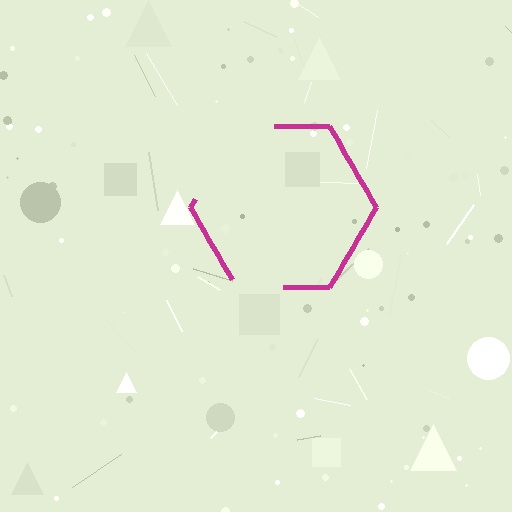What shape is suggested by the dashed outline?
The dashed outline suggests a hexagon.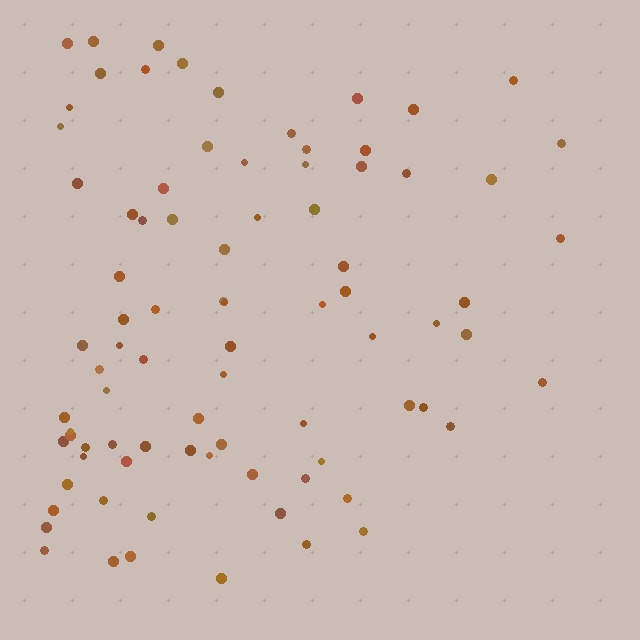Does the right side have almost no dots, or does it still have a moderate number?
Still a moderate number, just noticeably fewer than the left.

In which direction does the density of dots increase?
From right to left, with the left side densest.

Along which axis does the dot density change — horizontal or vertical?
Horizontal.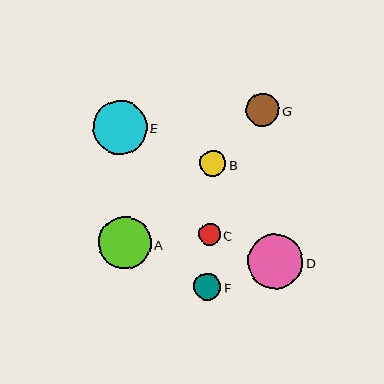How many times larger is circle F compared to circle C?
Circle F is approximately 1.2 times the size of circle C.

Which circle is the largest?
Circle D is the largest with a size of approximately 55 pixels.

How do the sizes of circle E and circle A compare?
Circle E and circle A are approximately the same size.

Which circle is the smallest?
Circle C is the smallest with a size of approximately 22 pixels.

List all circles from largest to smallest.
From largest to smallest: D, E, A, G, F, B, C.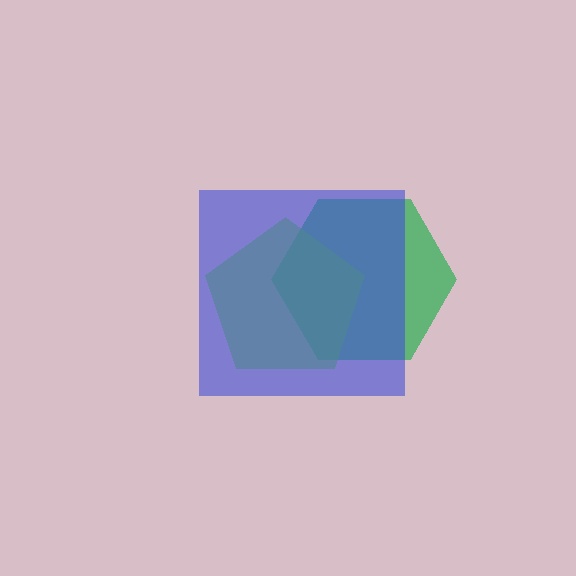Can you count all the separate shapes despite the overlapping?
Yes, there are 3 separate shapes.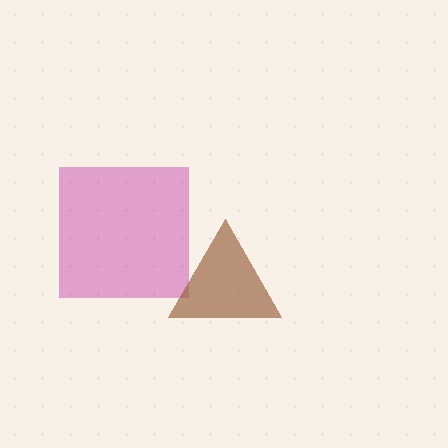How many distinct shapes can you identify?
There are 2 distinct shapes: a magenta square, a brown triangle.